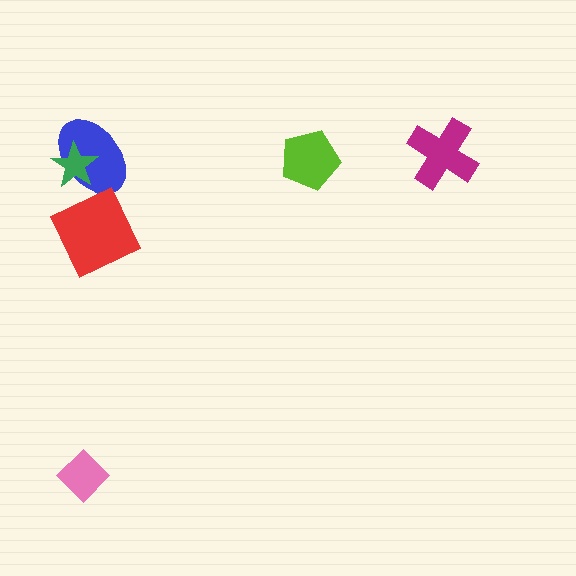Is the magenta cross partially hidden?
No, no other shape covers it.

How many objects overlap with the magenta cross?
0 objects overlap with the magenta cross.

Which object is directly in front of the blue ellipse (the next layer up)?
The green star is directly in front of the blue ellipse.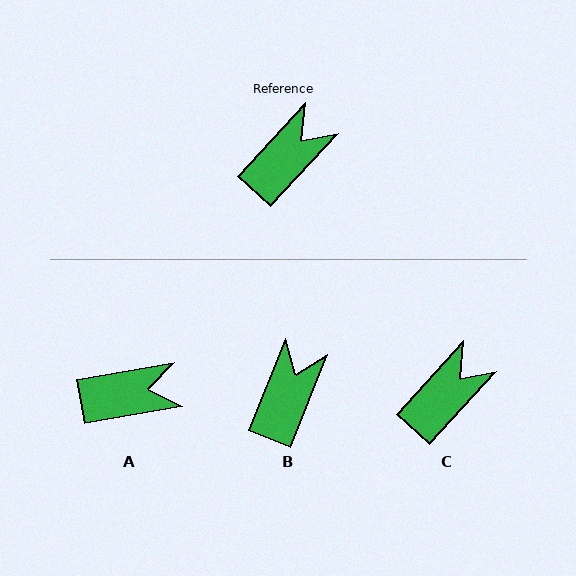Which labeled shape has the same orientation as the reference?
C.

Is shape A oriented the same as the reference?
No, it is off by about 37 degrees.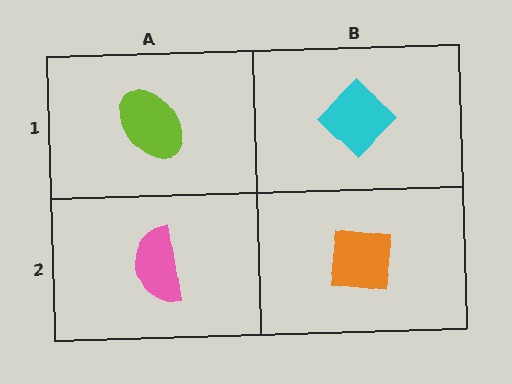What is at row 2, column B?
An orange square.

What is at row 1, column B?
A cyan diamond.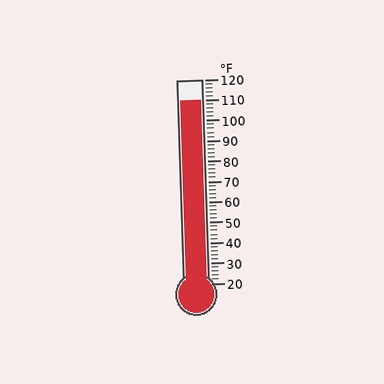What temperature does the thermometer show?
The thermometer shows approximately 110°F.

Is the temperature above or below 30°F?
The temperature is above 30°F.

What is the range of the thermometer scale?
The thermometer scale ranges from 20°F to 120°F.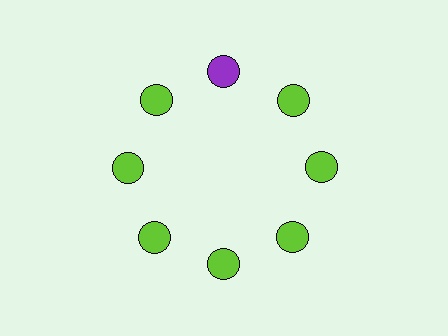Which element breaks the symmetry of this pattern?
The purple circle at roughly the 12 o'clock position breaks the symmetry. All other shapes are lime circles.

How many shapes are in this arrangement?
There are 8 shapes arranged in a ring pattern.